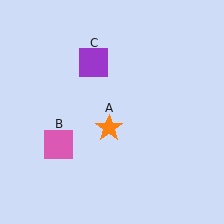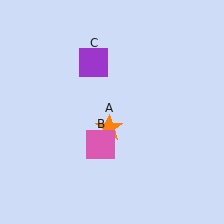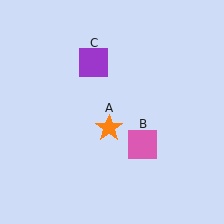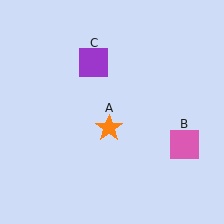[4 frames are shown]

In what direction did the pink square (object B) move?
The pink square (object B) moved right.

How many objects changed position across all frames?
1 object changed position: pink square (object B).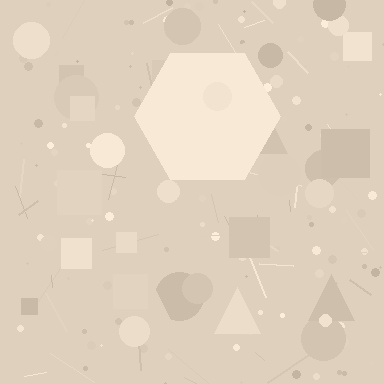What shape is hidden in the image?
A hexagon is hidden in the image.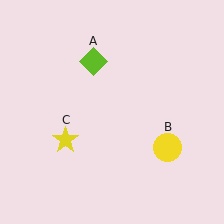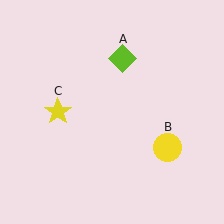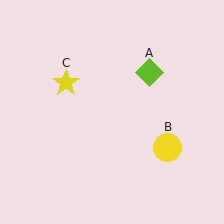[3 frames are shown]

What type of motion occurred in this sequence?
The lime diamond (object A), yellow star (object C) rotated clockwise around the center of the scene.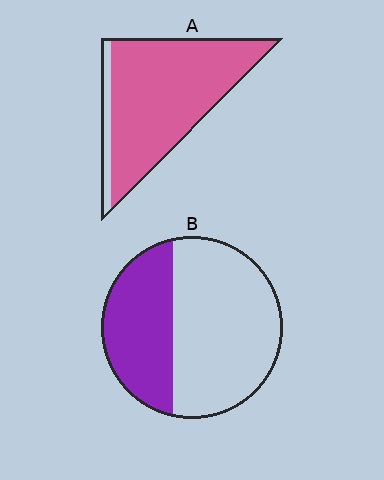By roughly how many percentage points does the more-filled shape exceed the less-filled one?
By roughly 55 percentage points (A over B).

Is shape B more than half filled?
No.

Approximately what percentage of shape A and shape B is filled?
A is approximately 90% and B is approximately 35%.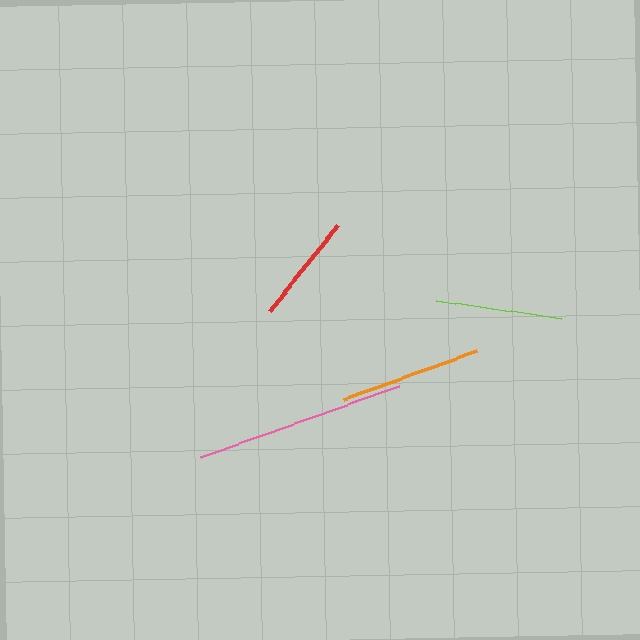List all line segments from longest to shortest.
From longest to shortest: pink, orange, lime, red.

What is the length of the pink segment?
The pink segment is approximately 212 pixels long.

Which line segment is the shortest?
The red line is the shortest at approximately 110 pixels.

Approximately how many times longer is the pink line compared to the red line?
The pink line is approximately 1.9 times the length of the red line.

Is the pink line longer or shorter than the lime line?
The pink line is longer than the lime line.